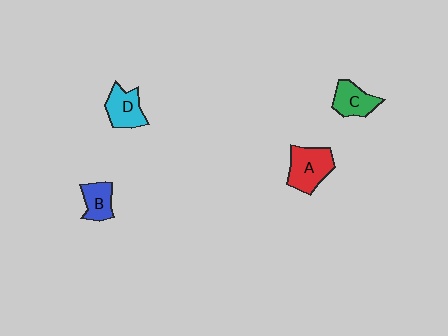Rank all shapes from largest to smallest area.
From largest to smallest: A (red), D (cyan), C (green), B (blue).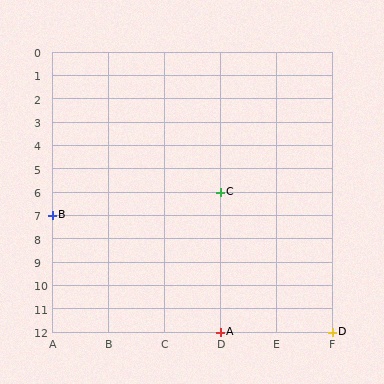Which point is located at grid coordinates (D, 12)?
Point A is at (D, 12).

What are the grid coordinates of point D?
Point D is at grid coordinates (F, 12).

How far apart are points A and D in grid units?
Points A and D are 2 columns apart.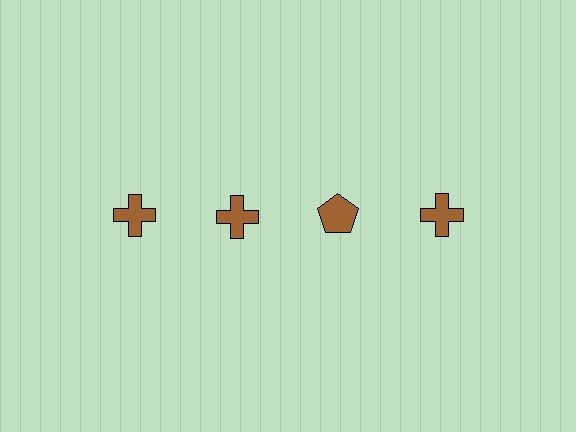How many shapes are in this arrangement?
There are 4 shapes arranged in a grid pattern.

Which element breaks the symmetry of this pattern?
The brown pentagon in the top row, center column breaks the symmetry. All other shapes are brown crosses.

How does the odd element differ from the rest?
It has a different shape: pentagon instead of cross.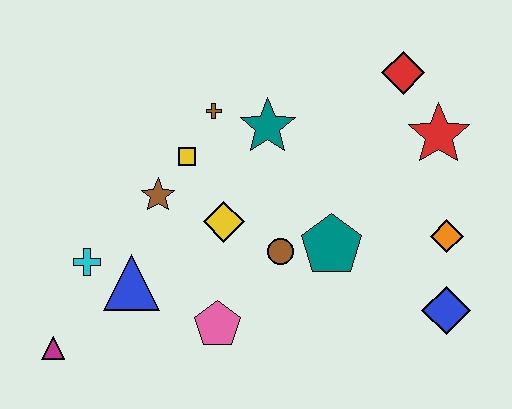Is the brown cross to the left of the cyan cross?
No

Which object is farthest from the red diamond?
The magenta triangle is farthest from the red diamond.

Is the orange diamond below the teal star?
Yes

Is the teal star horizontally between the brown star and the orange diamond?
Yes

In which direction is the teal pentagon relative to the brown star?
The teal pentagon is to the right of the brown star.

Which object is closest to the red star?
The red diamond is closest to the red star.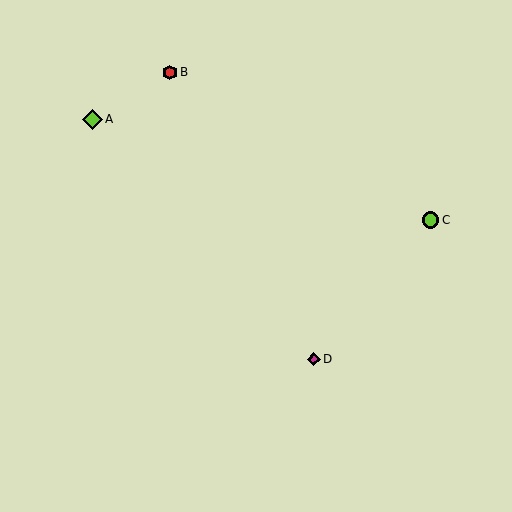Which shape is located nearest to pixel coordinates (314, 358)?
The magenta diamond (labeled D) at (314, 359) is nearest to that location.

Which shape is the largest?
The lime diamond (labeled A) is the largest.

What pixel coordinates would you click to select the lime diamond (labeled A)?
Click at (92, 119) to select the lime diamond A.